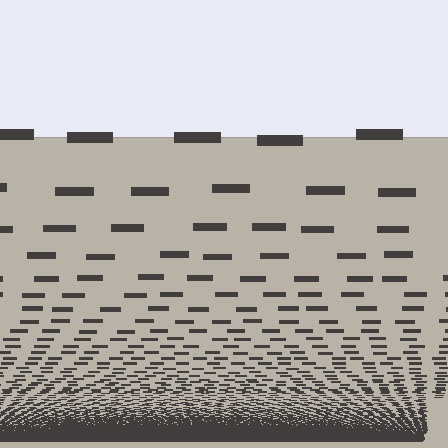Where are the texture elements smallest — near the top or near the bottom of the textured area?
Near the bottom.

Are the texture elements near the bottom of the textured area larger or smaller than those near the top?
Smaller. The gradient is inverted — elements near the bottom are smaller and denser.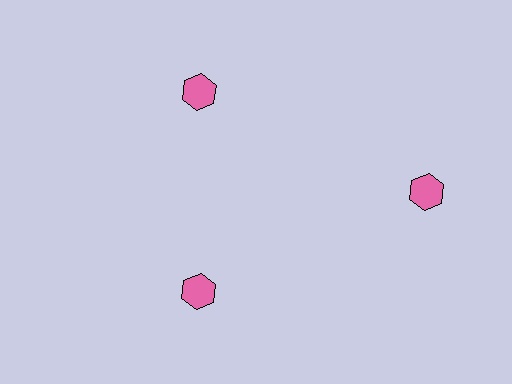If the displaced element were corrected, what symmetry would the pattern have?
It would have 3-fold rotational symmetry — the pattern would map onto itself every 120 degrees.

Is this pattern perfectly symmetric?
No. The 3 pink hexagons are arranged in a ring, but one element near the 3 o'clock position is pushed outward from the center, breaking the 3-fold rotational symmetry.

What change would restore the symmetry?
The symmetry would be restored by moving it inward, back onto the ring so that all 3 hexagons sit at equal angles and equal distance from the center.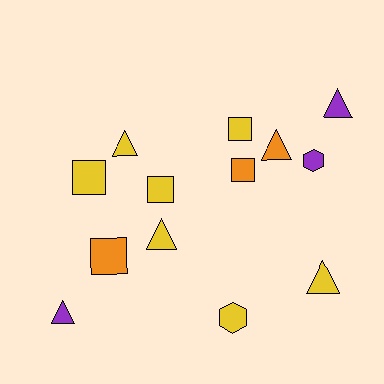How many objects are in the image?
There are 13 objects.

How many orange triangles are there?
There is 1 orange triangle.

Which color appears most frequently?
Yellow, with 7 objects.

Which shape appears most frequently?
Triangle, with 6 objects.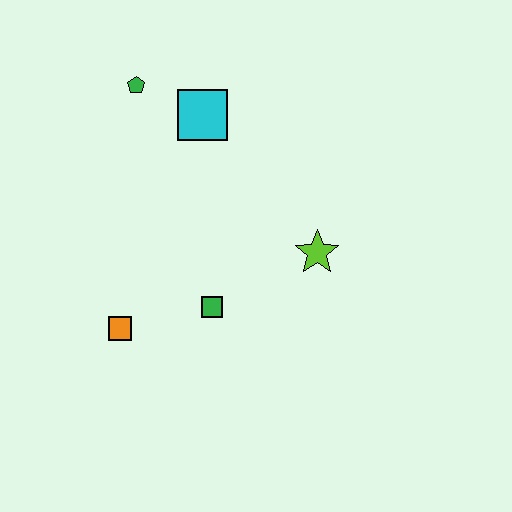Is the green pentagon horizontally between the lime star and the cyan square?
No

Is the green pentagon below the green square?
No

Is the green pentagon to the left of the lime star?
Yes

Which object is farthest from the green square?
The green pentagon is farthest from the green square.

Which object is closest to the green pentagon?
The cyan square is closest to the green pentagon.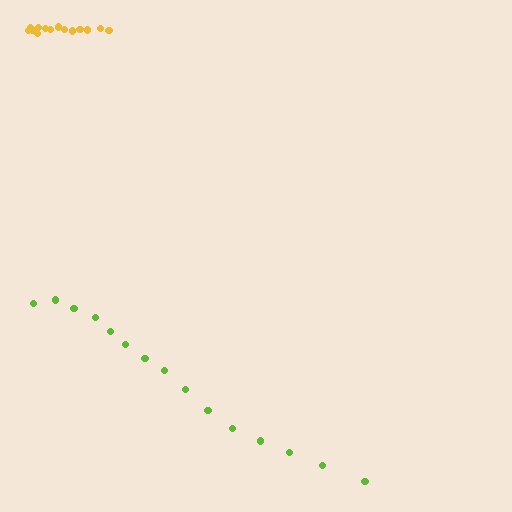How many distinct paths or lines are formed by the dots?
There are 2 distinct paths.